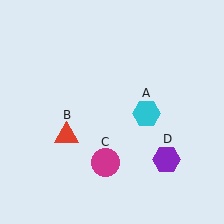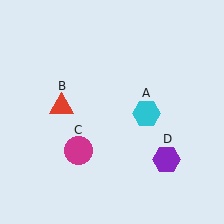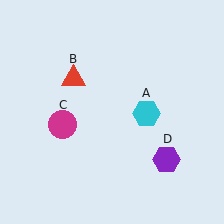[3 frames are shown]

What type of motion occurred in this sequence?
The red triangle (object B), magenta circle (object C) rotated clockwise around the center of the scene.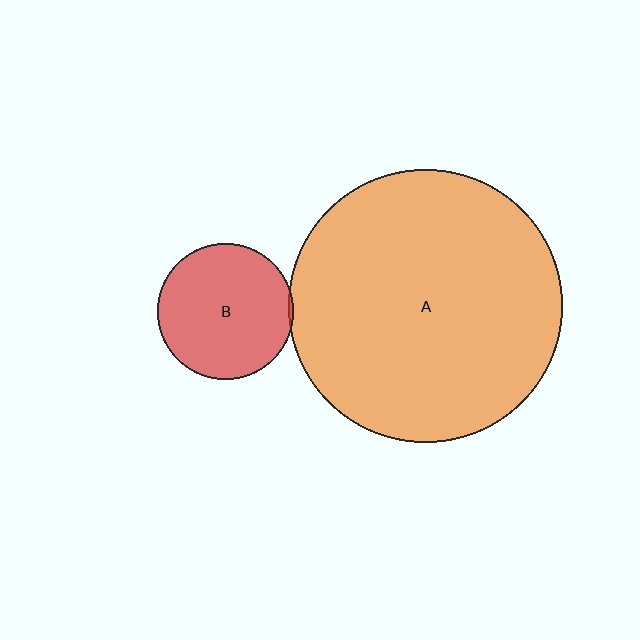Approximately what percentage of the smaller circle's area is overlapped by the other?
Approximately 5%.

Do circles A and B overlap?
Yes.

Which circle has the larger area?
Circle A (orange).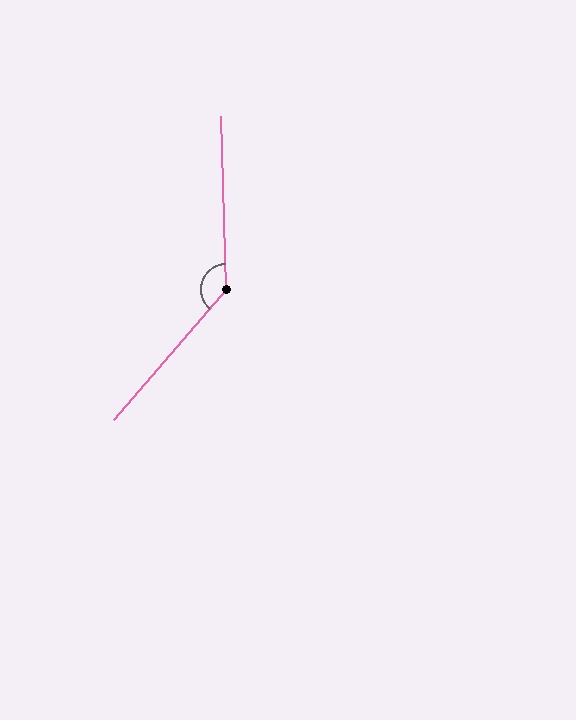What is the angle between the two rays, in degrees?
Approximately 138 degrees.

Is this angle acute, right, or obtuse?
It is obtuse.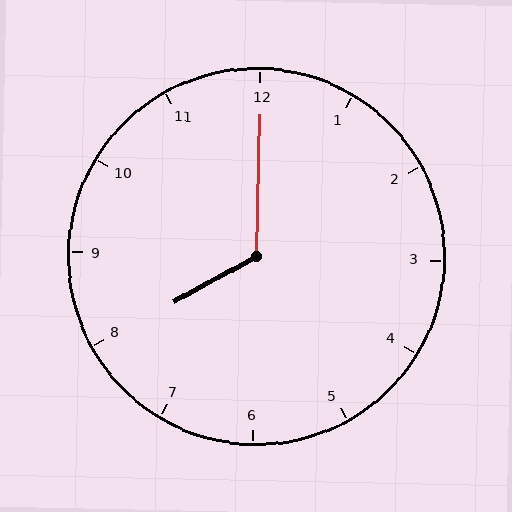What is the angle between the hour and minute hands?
Approximately 120 degrees.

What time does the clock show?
8:00.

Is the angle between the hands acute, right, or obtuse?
It is obtuse.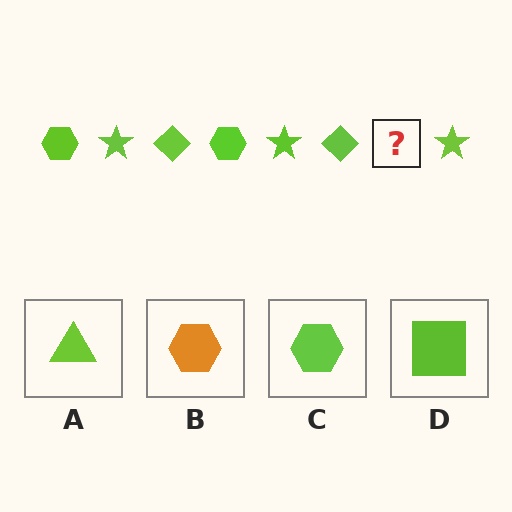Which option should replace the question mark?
Option C.